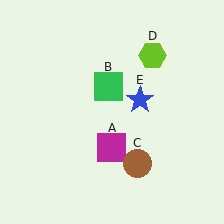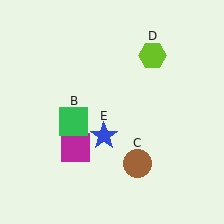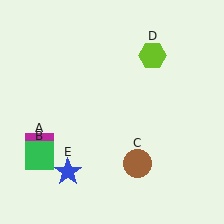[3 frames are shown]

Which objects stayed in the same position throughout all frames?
Brown circle (object C) and lime hexagon (object D) remained stationary.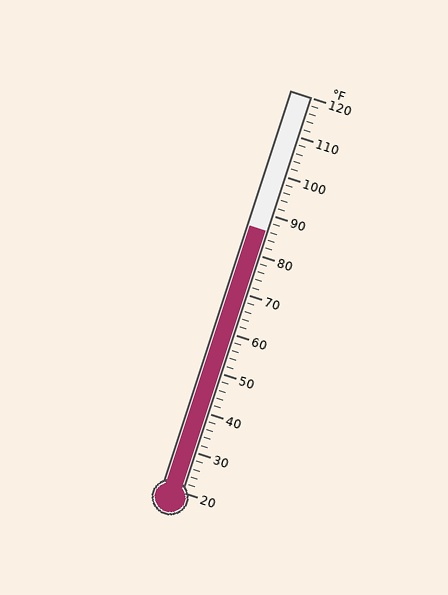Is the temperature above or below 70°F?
The temperature is above 70°F.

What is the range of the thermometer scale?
The thermometer scale ranges from 20°F to 120°F.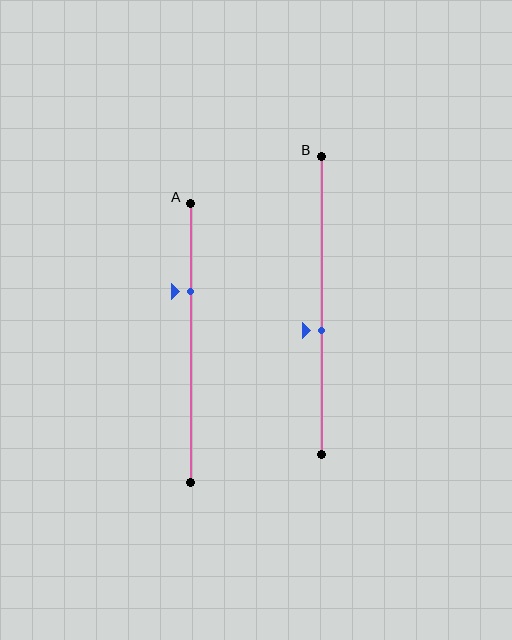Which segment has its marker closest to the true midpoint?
Segment B has its marker closest to the true midpoint.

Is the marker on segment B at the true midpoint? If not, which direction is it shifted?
No, the marker on segment B is shifted downward by about 8% of the segment length.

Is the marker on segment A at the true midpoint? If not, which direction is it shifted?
No, the marker on segment A is shifted upward by about 19% of the segment length.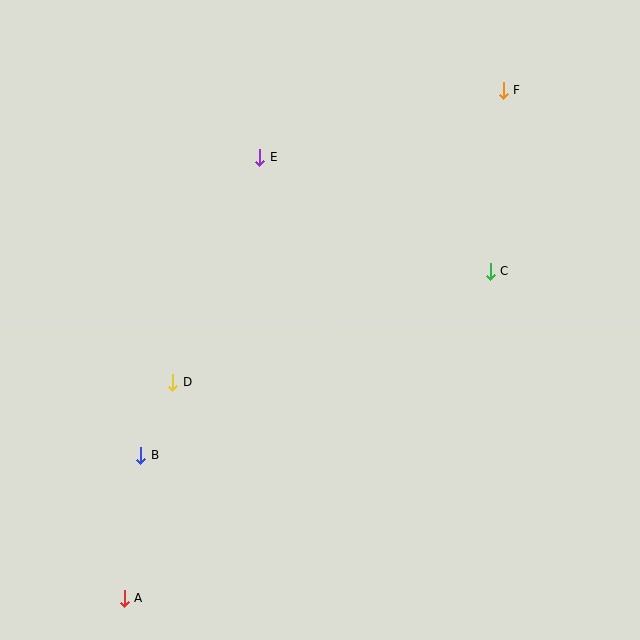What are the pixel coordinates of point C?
Point C is at (490, 271).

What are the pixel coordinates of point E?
Point E is at (260, 157).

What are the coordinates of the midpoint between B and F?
The midpoint between B and F is at (322, 273).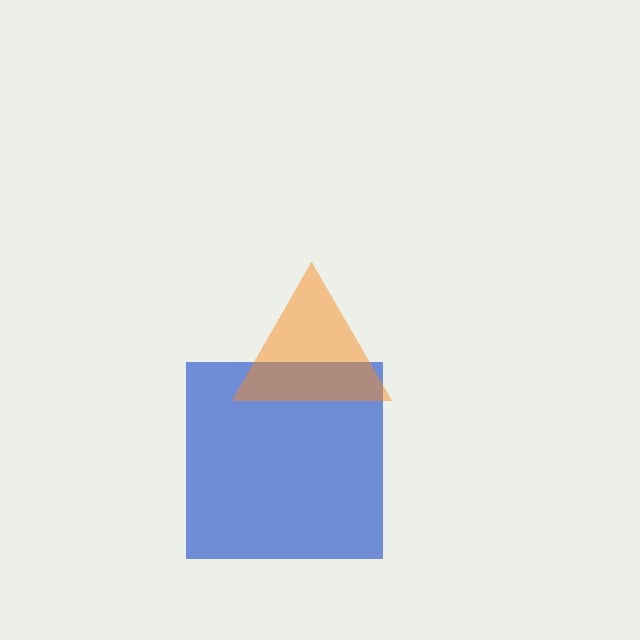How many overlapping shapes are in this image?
There are 2 overlapping shapes in the image.